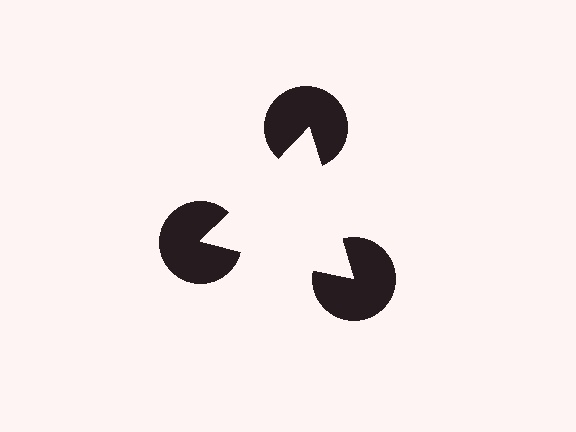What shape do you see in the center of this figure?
An illusory triangle — its edges are inferred from the aligned wedge cuts in the pac-man discs, not physically drawn.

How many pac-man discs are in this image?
There are 3 — one at each vertex of the illusory triangle.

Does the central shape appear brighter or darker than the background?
It typically appears slightly brighter than the background, even though no actual brightness change is drawn.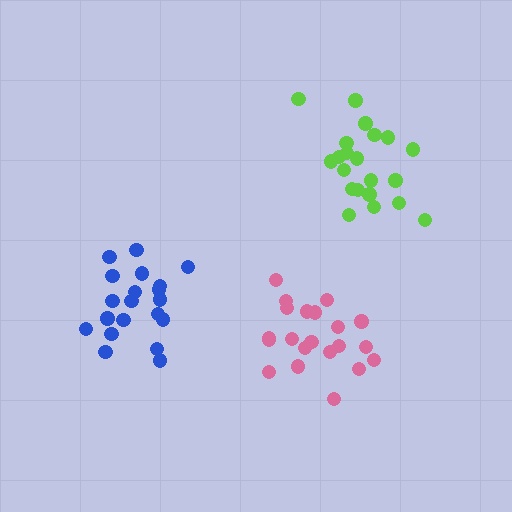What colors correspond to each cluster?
The clusters are colored: pink, blue, lime.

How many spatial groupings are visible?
There are 3 spatial groupings.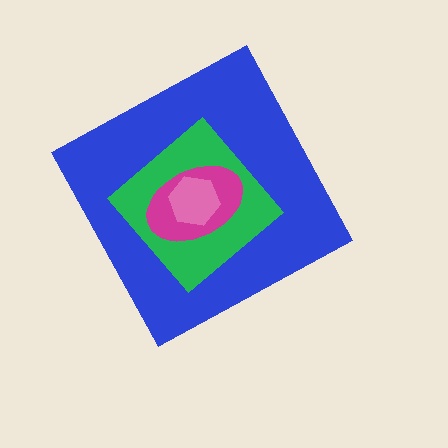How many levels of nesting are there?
4.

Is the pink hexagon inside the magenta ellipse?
Yes.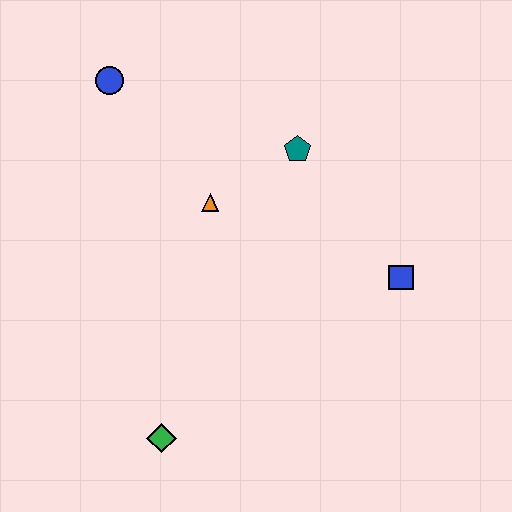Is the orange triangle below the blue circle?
Yes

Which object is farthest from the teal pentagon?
The green diamond is farthest from the teal pentagon.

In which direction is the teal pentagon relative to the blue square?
The teal pentagon is above the blue square.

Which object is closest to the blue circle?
The orange triangle is closest to the blue circle.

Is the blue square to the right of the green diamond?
Yes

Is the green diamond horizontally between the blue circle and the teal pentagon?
Yes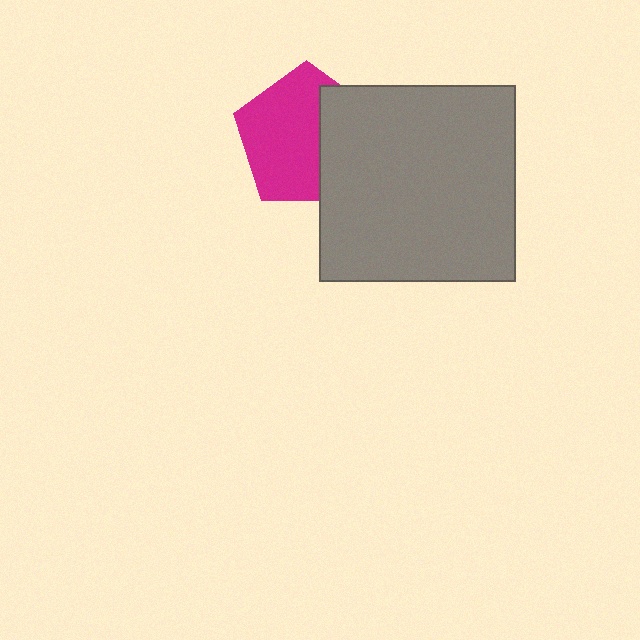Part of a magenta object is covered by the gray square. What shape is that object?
It is a pentagon.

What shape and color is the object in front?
The object in front is a gray square.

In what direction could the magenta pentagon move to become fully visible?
The magenta pentagon could move left. That would shift it out from behind the gray square entirely.